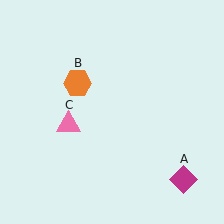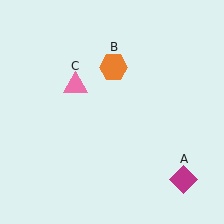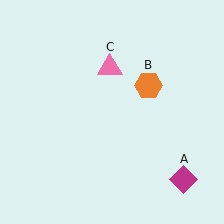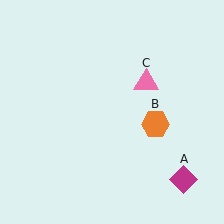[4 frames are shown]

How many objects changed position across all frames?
2 objects changed position: orange hexagon (object B), pink triangle (object C).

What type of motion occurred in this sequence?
The orange hexagon (object B), pink triangle (object C) rotated clockwise around the center of the scene.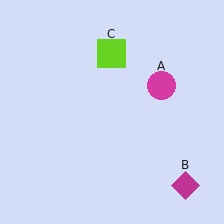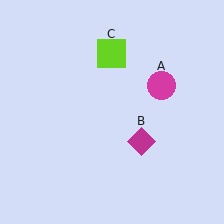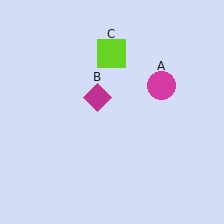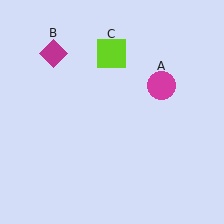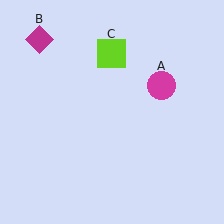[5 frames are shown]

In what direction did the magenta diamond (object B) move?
The magenta diamond (object B) moved up and to the left.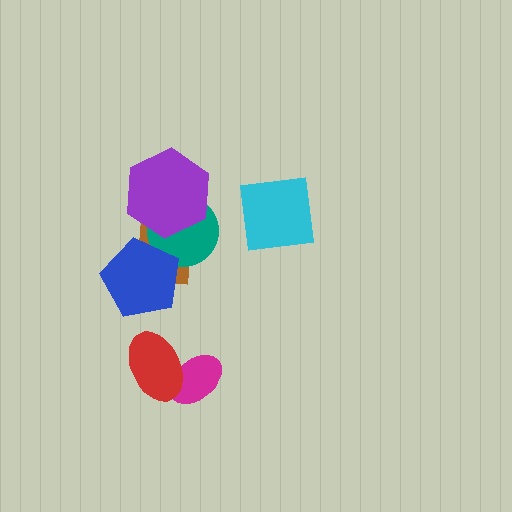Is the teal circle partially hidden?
Yes, it is partially covered by another shape.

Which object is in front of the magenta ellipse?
The red ellipse is in front of the magenta ellipse.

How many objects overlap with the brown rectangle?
3 objects overlap with the brown rectangle.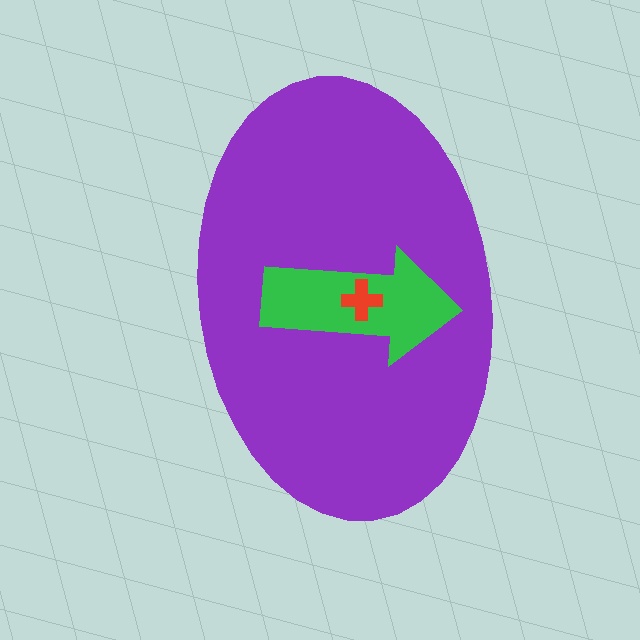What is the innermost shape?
The red cross.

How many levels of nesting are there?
3.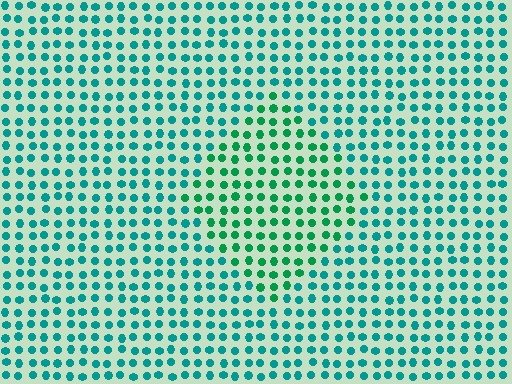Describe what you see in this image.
The image is filled with small teal elements in a uniform arrangement. A diamond-shaped region is visible where the elements are tinted to a slightly different hue, forming a subtle color boundary.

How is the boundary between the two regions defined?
The boundary is defined purely by a slight shift in hue (about 30 degrees). Spacing, size, and orientation are identical on both sides.